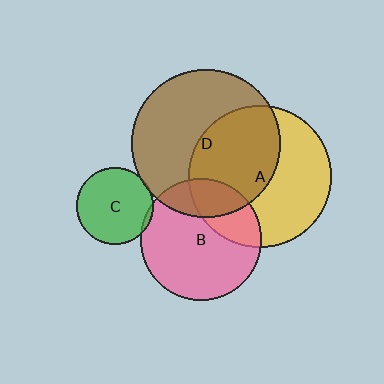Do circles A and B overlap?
Yes.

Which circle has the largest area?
Circle D (brown).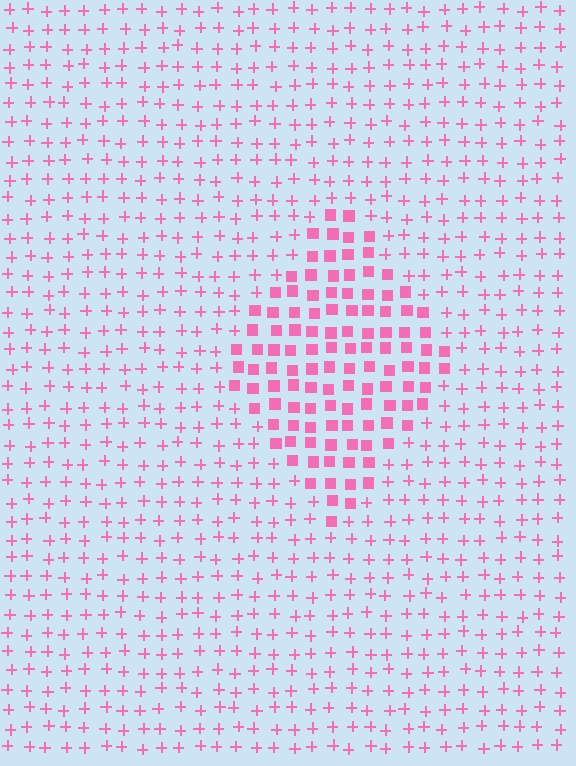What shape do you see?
I see a diamond.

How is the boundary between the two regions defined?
The boundary is defined by a change in element shape: squares inside vs. plus signs outside. All elements share the same color and spacing.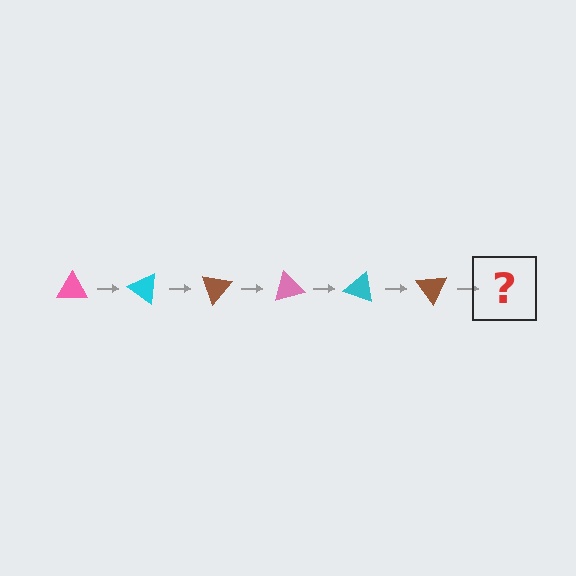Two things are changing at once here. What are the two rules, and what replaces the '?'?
The two rules are that it rotates 35 degrees each step and the color cycles through pink, cyan, and brown. The '?' should be a pink triangle, rotated 210 degrees from the start.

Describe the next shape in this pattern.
It should be a pink triangle, rotated 210 degrees from the start.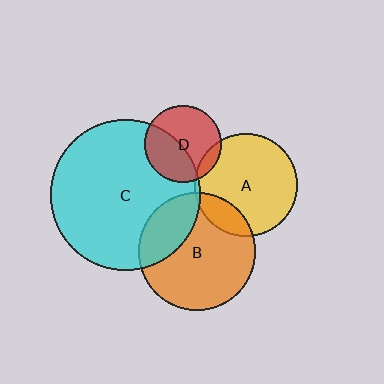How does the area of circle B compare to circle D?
Approximately 2.3 times.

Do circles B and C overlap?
Yes.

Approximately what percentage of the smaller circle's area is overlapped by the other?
Approximately 25%.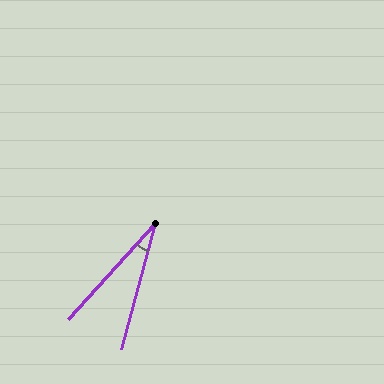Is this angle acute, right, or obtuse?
It is acute.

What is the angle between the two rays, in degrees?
Approximately 27 degrees.